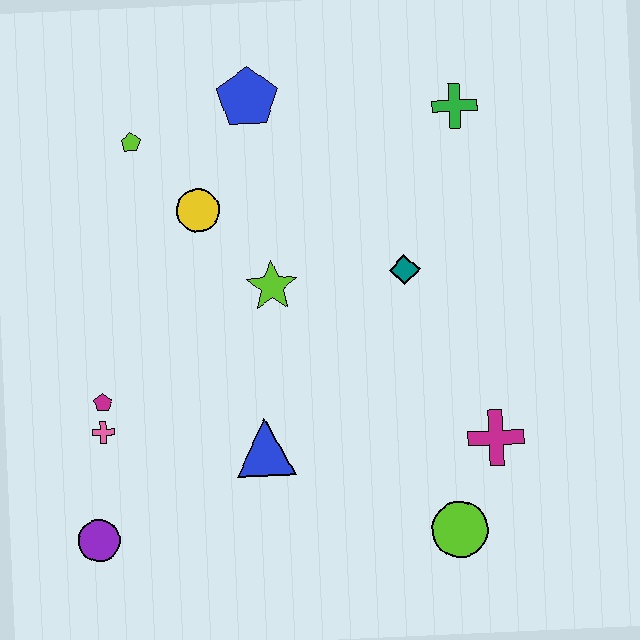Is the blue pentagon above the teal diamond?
Yes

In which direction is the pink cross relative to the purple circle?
The pink cross is above the purple circle.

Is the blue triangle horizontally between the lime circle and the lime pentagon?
Yes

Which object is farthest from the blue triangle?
The green cross is farthest from the blue triangle.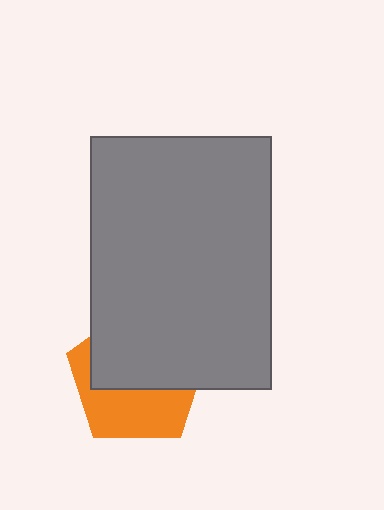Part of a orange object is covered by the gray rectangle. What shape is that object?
It is a pentagon.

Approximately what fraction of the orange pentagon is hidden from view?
Roughly 56% of the orange pentagon is hidden behind the gray rectangle.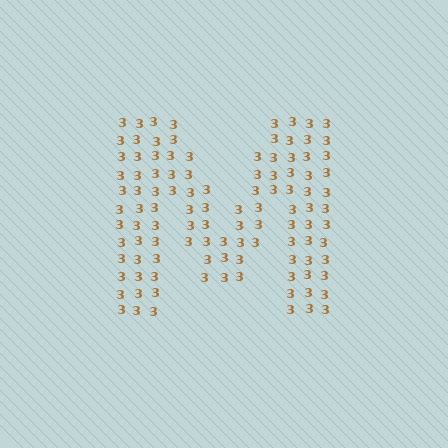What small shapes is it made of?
It is made of small digit 3's.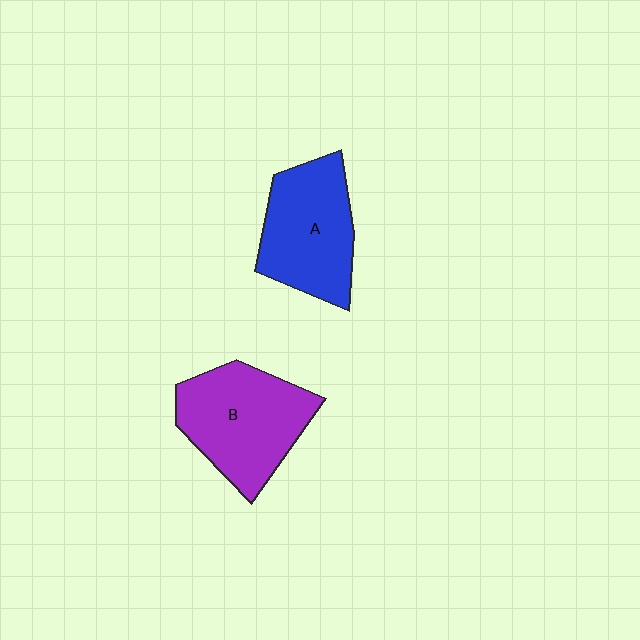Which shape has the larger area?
Shape B (purple).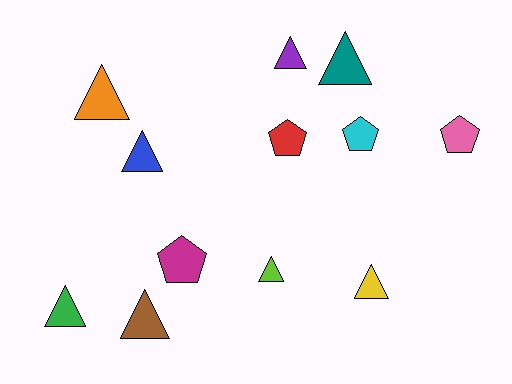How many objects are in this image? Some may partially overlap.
There are 12 objects.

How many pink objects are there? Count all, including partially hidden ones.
There is 1 pink object.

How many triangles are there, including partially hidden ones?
There are 8 triangles.